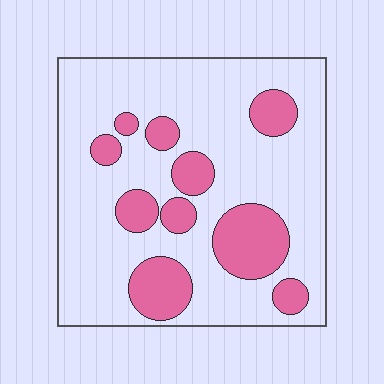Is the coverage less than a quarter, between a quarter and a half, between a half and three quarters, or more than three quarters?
Less than a quarter.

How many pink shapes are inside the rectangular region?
10.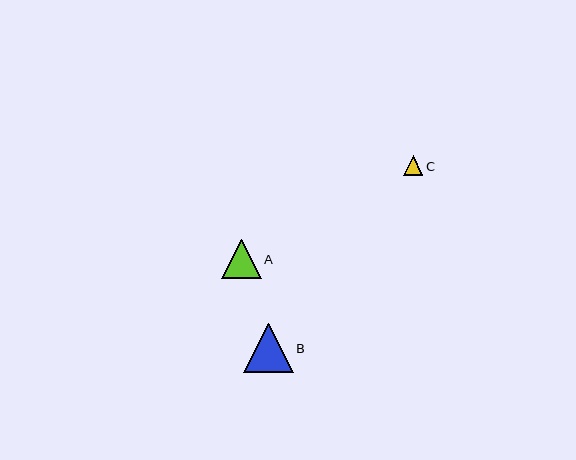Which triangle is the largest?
Triangle B is the largest with a size of approximately 50 pixels.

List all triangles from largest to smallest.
From largest to smallest: B, A, C.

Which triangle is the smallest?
Triangle C is the smallest with a size of approximately 20 pixels.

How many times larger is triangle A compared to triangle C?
Triangle A is approximately 2.0 times the size of triangle C.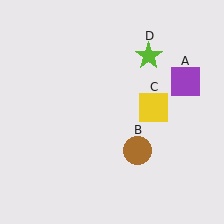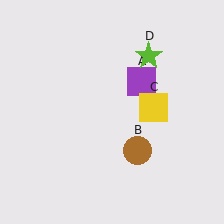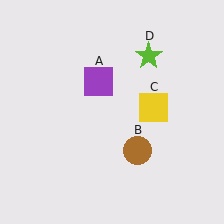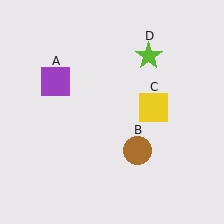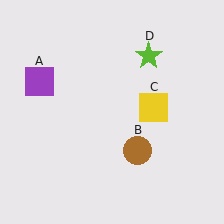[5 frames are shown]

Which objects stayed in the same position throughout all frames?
Brown circle (object B) and yellow square (object C) and lime star (object D) remained stationary.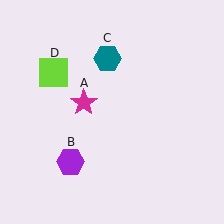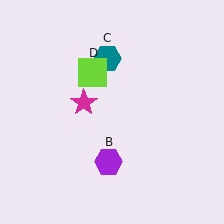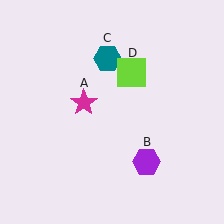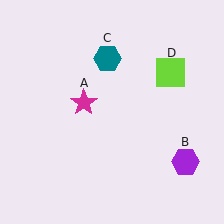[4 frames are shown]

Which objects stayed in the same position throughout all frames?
Magenta star (object A) and teal hexagon (object C) remained stationary.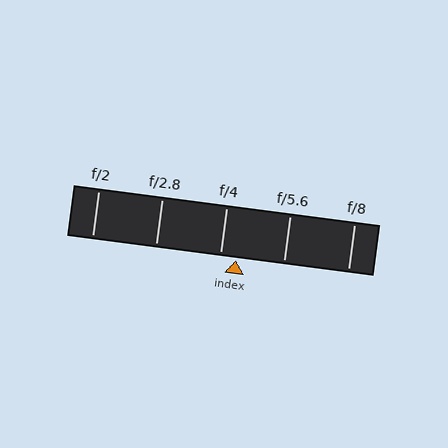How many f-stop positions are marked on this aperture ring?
There are 5 f-stop positions marked.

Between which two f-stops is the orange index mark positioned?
The index mark is between f/4 and f/5.6.